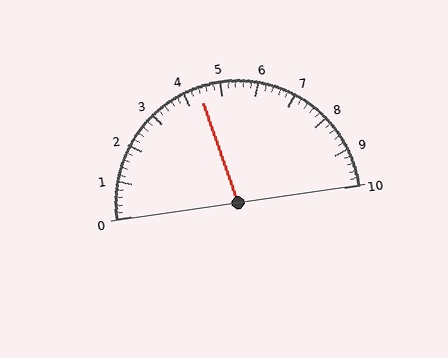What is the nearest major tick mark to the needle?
The nearest major tick mark is 4.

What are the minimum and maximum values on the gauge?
The gauge ranges from 0 to 10.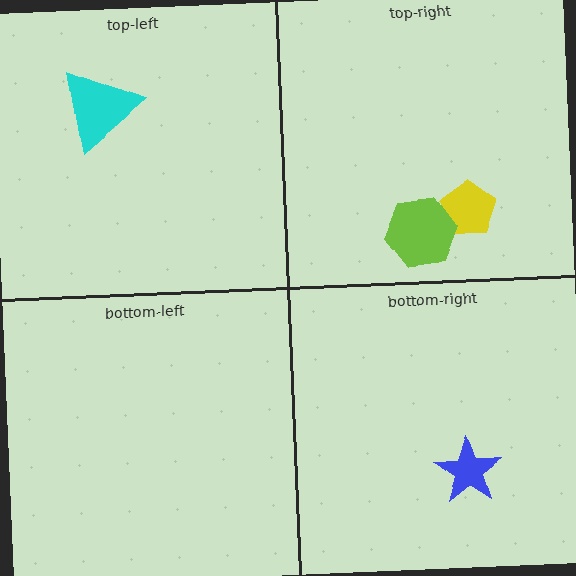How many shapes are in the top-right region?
2.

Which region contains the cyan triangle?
The top-left region.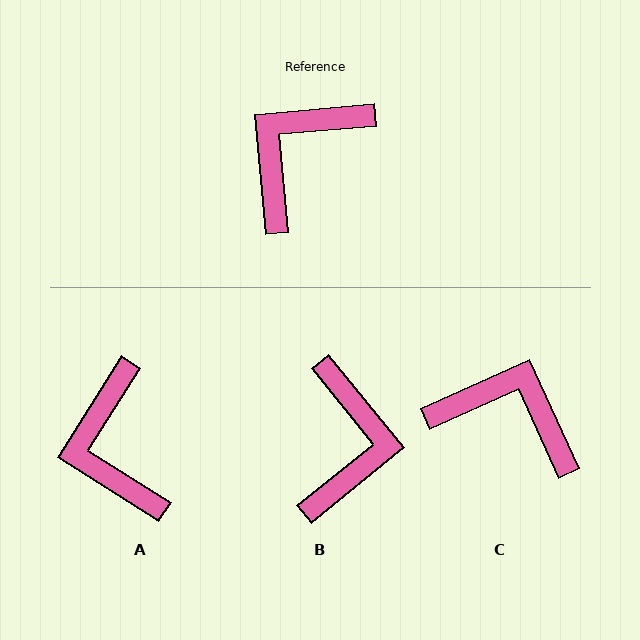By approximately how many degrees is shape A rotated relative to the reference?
Approximately 53 degrees counter-clockwise.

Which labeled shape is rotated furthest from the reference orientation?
B, about 146 degrees away.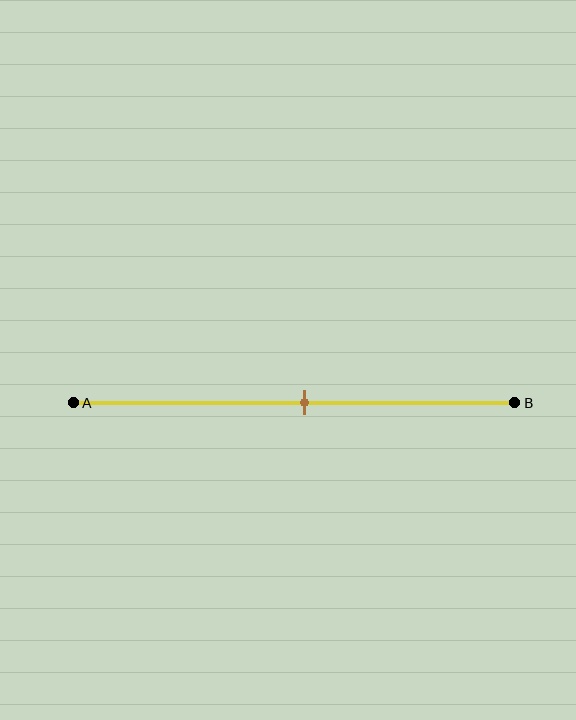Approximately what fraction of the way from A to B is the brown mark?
The brown mark is approximately 50% of the way from A to B.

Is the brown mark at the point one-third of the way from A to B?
No, the mark is at about 50% from A, not at the 33% one-third point.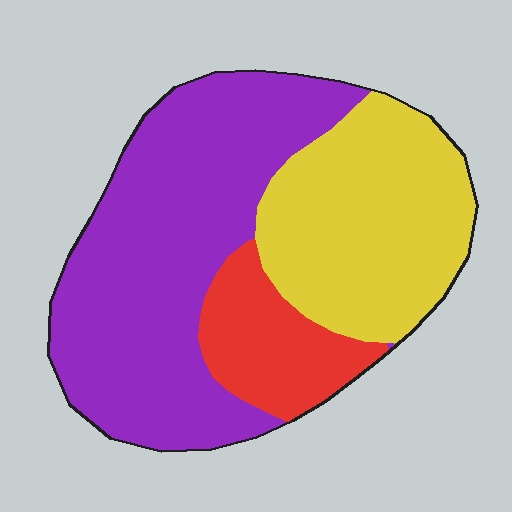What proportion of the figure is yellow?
Yellow covers roughly 35% of the figure.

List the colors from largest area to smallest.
From largest to smallest: purple, yellow, red.